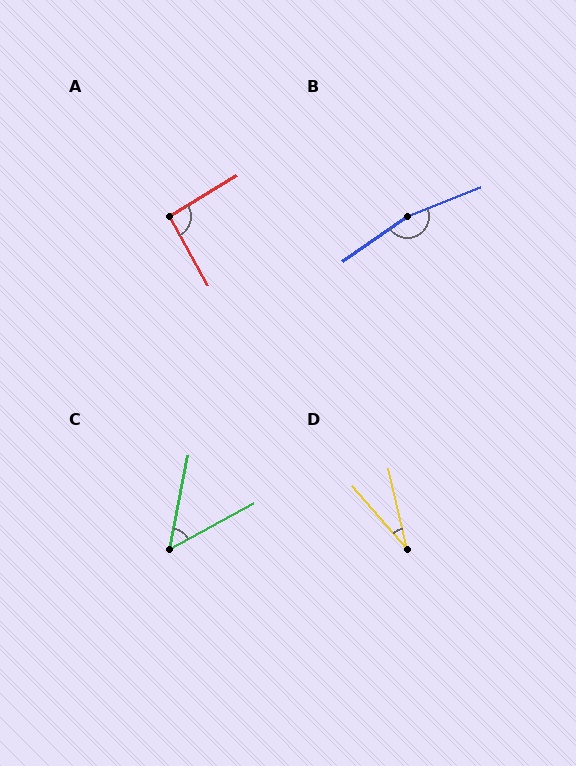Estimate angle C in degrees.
Approximately 50 degrees.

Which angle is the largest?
B, at approximately 166 degrees.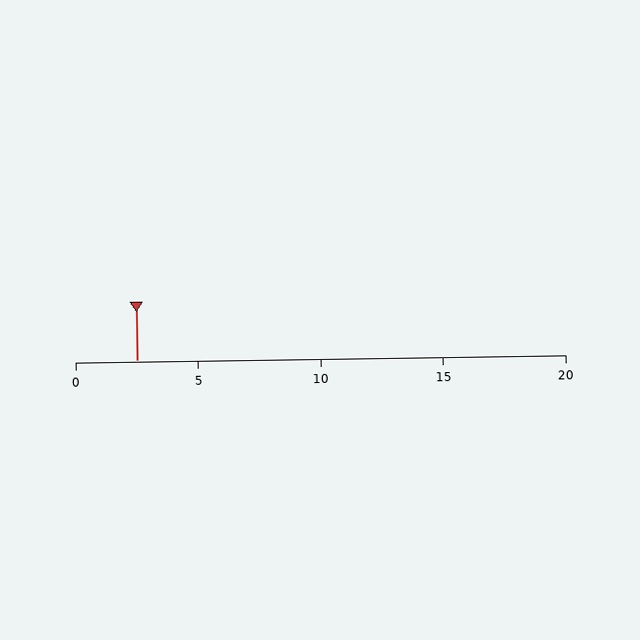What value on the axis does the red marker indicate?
The marker indicates approximately 2.5.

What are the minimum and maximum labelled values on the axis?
The axis runs from 0 to 20.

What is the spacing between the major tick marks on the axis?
The major ticks are spaced 5 apart.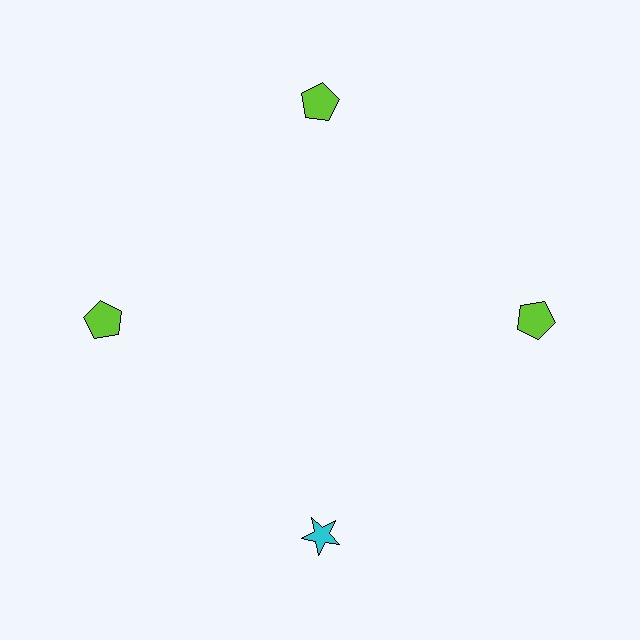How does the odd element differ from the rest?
It differs in both color (cyan instead of lime) and shape (star instead of pentagon).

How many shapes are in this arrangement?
There are 4 shapes arranged in a ring pattern.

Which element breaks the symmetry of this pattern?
The cyan star at roughly the 6 o'clock position breaks the symmetry. All other shapes are lime pentagons.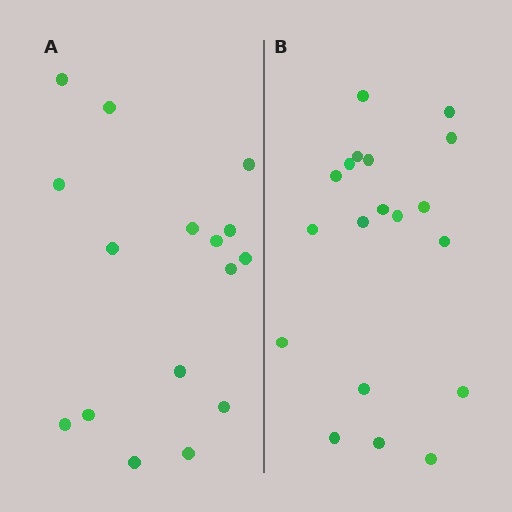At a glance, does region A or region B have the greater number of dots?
Region B (the right region) has more dots.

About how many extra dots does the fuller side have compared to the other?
Region B has just a few more — roughly 2 or 3 more dots than region A.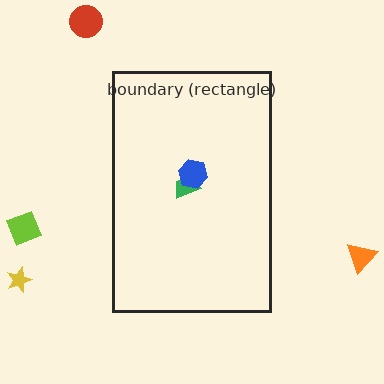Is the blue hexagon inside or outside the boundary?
Inside.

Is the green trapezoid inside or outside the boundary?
Inside.